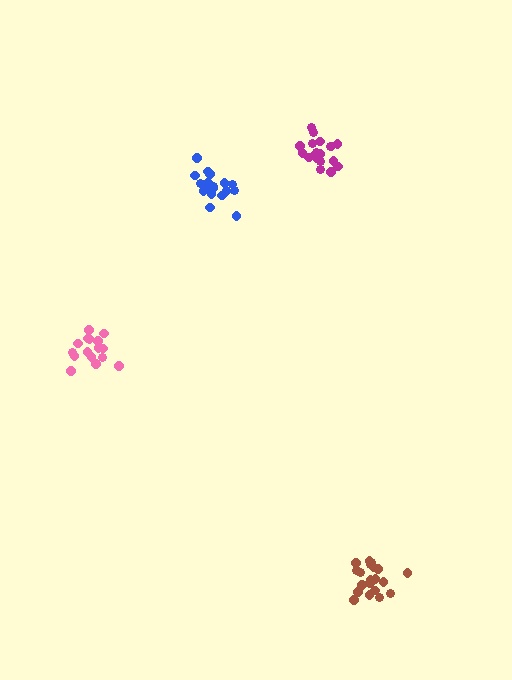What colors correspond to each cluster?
The clusters are colored: blue, pink, brown, magenta.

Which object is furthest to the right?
The brown cluster is rightmost.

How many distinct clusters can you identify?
There are 4 distinct clusters.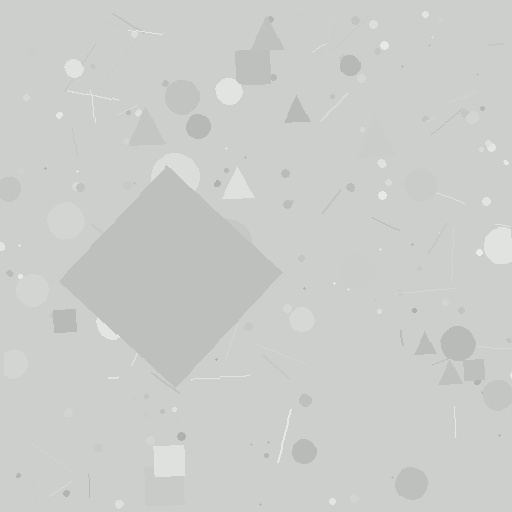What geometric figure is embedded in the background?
A diamond is embedded in the background.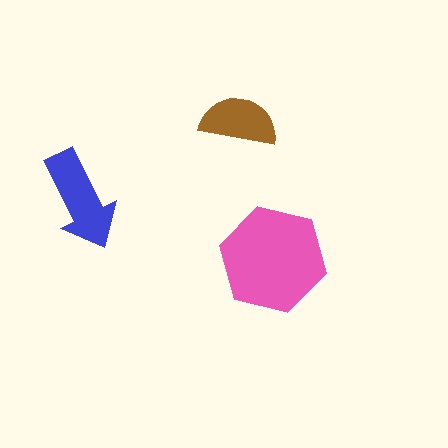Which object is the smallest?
The brown semicircle.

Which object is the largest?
The pink hexagon.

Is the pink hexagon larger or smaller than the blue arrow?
Larger.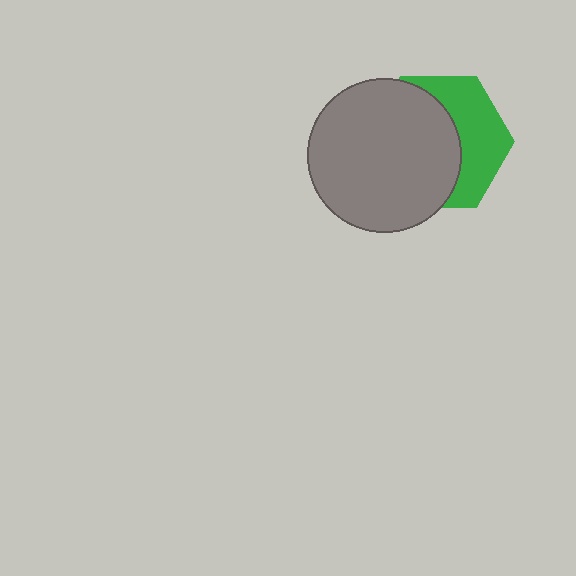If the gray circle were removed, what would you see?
You would see the complete green hexagon.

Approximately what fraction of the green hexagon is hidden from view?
Roughly 59% of the green hexagon is hidden behind the gray circle.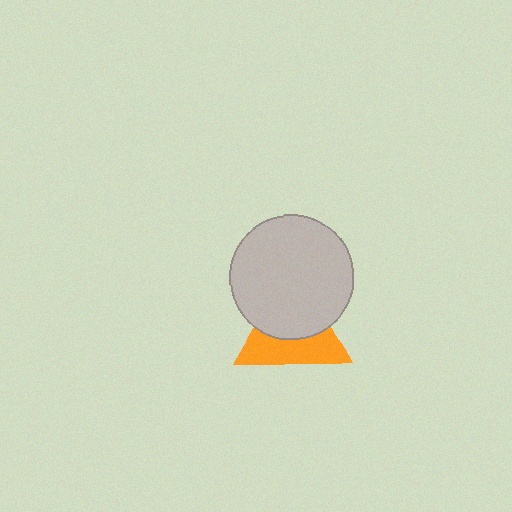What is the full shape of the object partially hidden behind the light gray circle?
The partially hidden object is an orange triangle.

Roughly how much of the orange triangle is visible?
About half of it is visible (roughly 48%).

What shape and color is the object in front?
The object in front is a light gray circle.